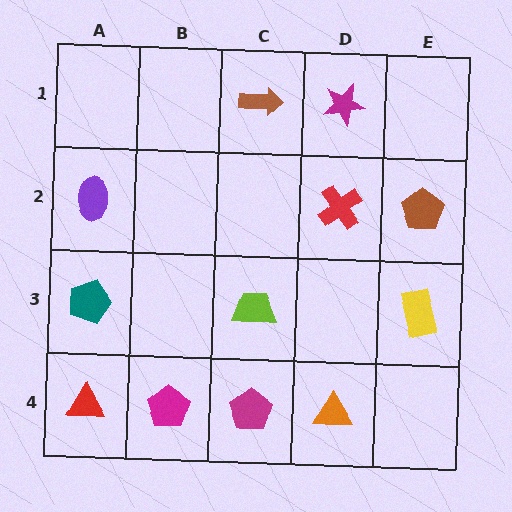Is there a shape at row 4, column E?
No, that cell is empty.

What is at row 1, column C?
A brown arrow.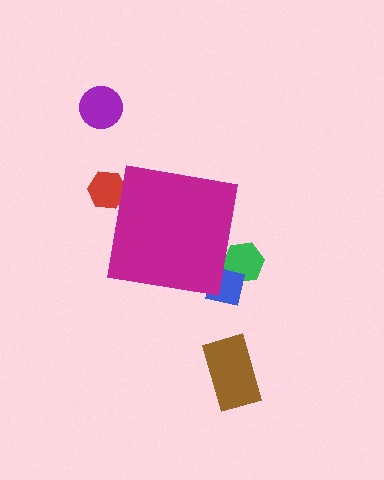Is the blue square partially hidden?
Yes, the blue square is partially hidden behind the magenta square.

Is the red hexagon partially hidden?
Yes, the red hexagon is partially hidden behind the magenta square.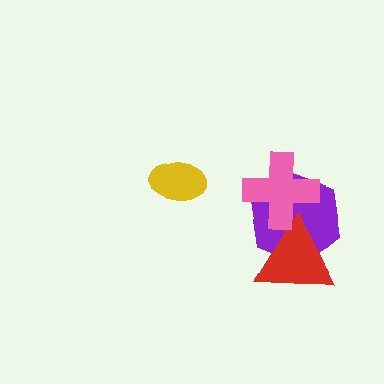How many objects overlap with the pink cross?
2 objects overlap with the pink cross.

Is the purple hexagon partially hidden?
Yes, it is partially covered by another shape.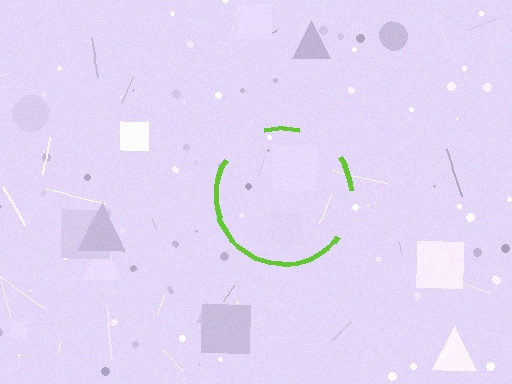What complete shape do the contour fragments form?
The contour fragments form a circle.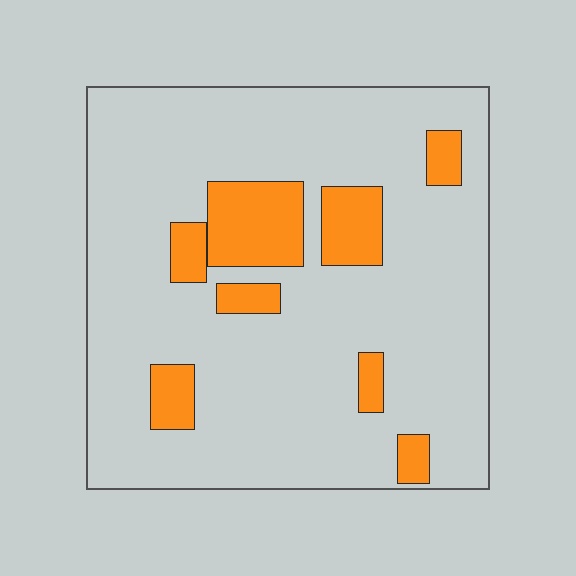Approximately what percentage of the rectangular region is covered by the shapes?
Approximately 15%.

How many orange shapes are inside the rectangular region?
8.